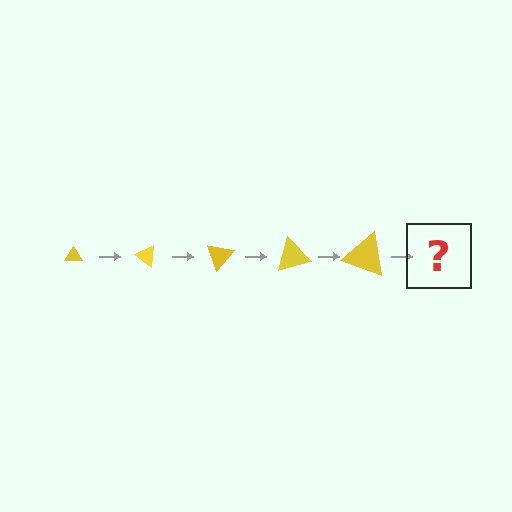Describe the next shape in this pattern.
It should be a triangle, larger than the previous one and rotated 175 degrees from the start.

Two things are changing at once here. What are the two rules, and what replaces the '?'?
The two rules are that the triangle grows larger each step and it rotates 35 degrees each step. The '?' should be a triangle, larger than the previous one and rotated 175 degrees from the start.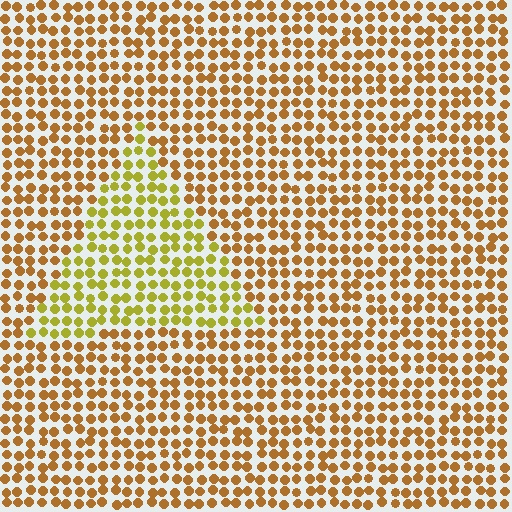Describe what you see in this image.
The image is filled with small brown elements in a uniform arrangement. A triangle-shaped region is visible where the elements are tinted to a slightly different hue, forming a subtle color boundary.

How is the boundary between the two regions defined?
The boundary is defined purely by a slight shift in hue (about 32 degrees). Spacing, size, and orientation are identical on both sides.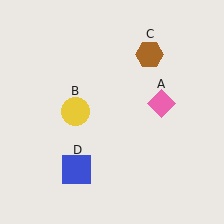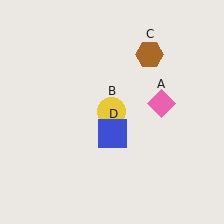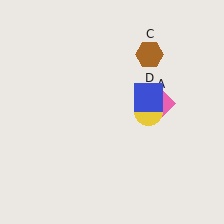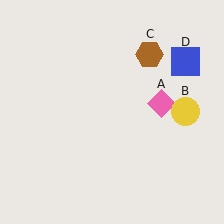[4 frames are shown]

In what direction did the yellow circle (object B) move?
The yellow circle (object B) moved right.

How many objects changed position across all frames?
2 objects changed position: yellow circle (object B), blue square (object D).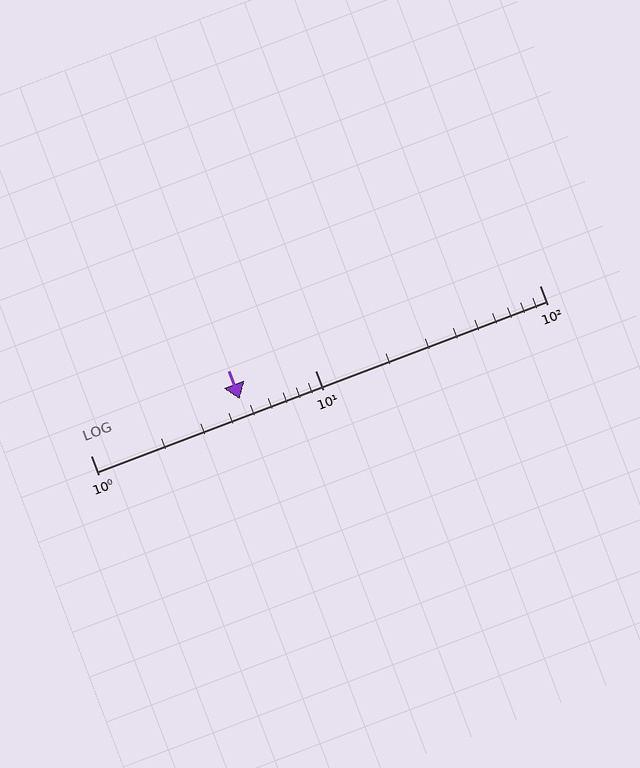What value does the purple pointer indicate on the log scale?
The pointer indicates approximately 4.6.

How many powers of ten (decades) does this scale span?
The scale spans 2 decades, from 1 to 100.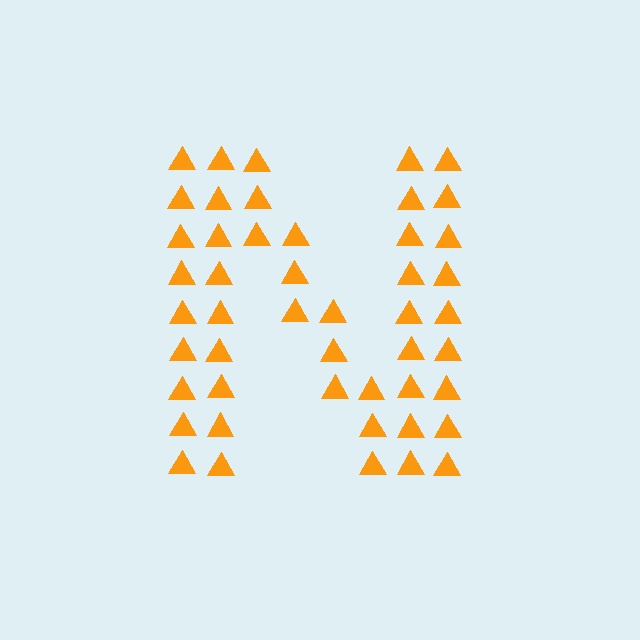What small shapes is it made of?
It is made of small triangles.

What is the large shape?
The large shape is the letter N.